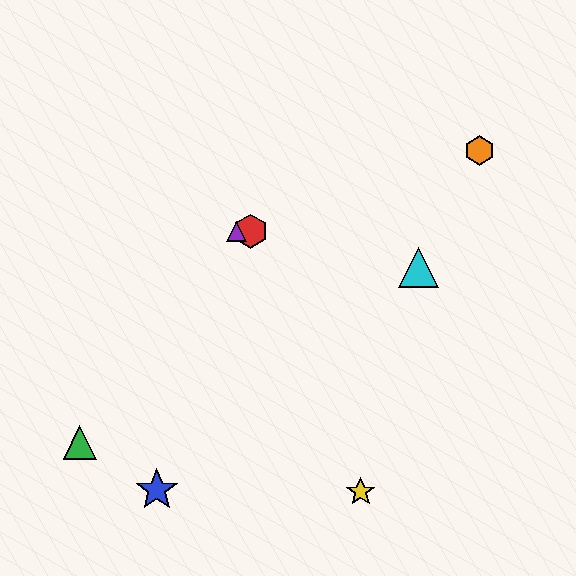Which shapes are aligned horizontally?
The red hexagon, the purple triangle are aligned horizontally.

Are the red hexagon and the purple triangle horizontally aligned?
Yes, both are at y≈231.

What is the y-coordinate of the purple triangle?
The purple triangle is at y≈231.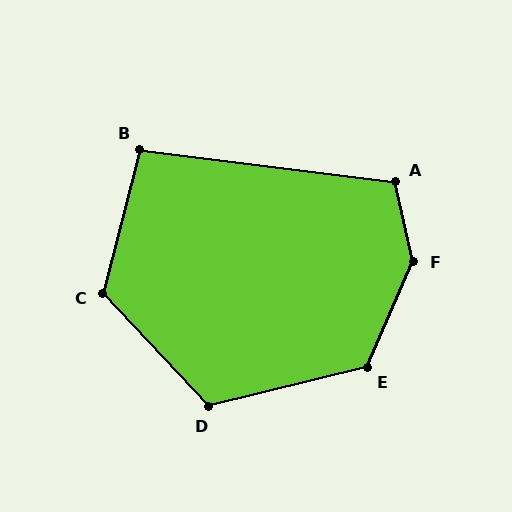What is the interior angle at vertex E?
Approximately 127 degrees (obtuse).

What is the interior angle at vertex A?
Approximately 110 degrees (obtuse).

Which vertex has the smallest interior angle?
B, at approximately 97 degrees.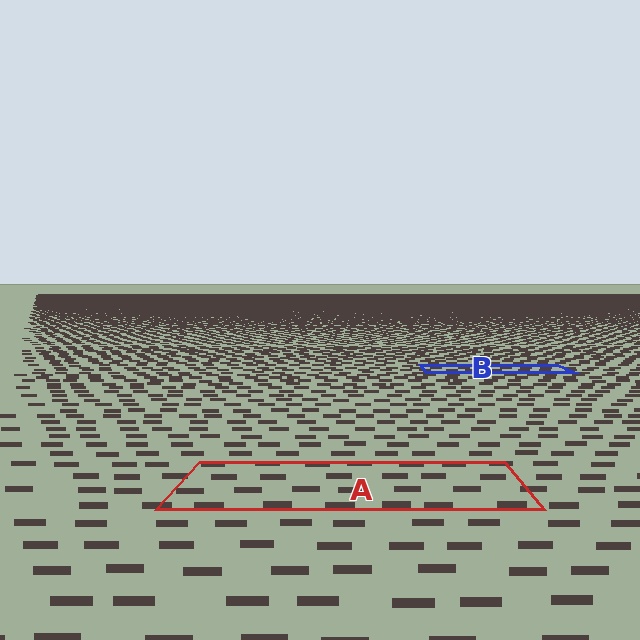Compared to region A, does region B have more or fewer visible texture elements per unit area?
Region B has more texture elements per unit area — they are packed more densely because it is farther away.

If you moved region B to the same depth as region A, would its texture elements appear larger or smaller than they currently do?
They would appear larger. At a closer depth, the same texture elements are projected at a bigger on-screen size.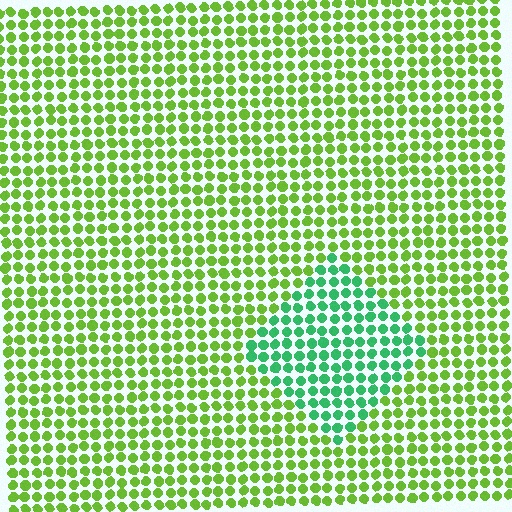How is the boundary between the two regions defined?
The boundary is defined purely by a slight shift in hue (about 47 degrees). Spacing, size, and orientation are identical on both sides.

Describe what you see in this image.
The image is filled with small lime elements in a uniform arrangement. A diamond-shaped region is visible where the elements are tinted to a slightly different hue, forming a subtle color boundary.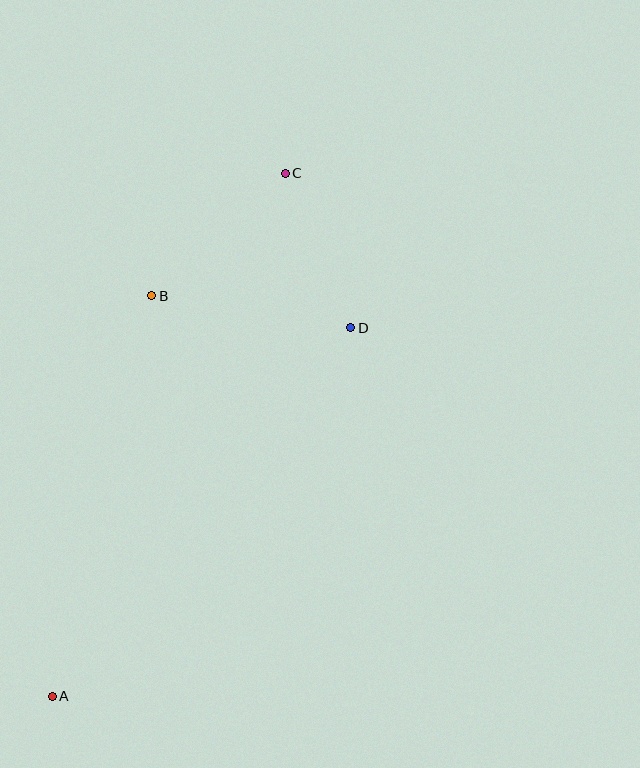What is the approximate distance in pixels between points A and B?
The distance between A and B is approximately 412 pixels.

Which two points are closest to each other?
Points C and D are closest to each other.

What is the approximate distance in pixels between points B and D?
The distance between B and D is approximately 202 pixels.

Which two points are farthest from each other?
Points A and C are farthest from each other.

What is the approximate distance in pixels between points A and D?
The distance between A and D is approximately 474 pixels.